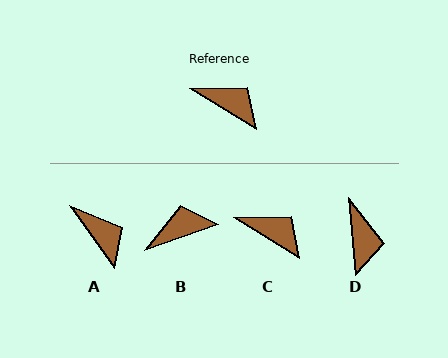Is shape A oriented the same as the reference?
No, it is off by about 23 degrees.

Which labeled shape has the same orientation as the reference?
C.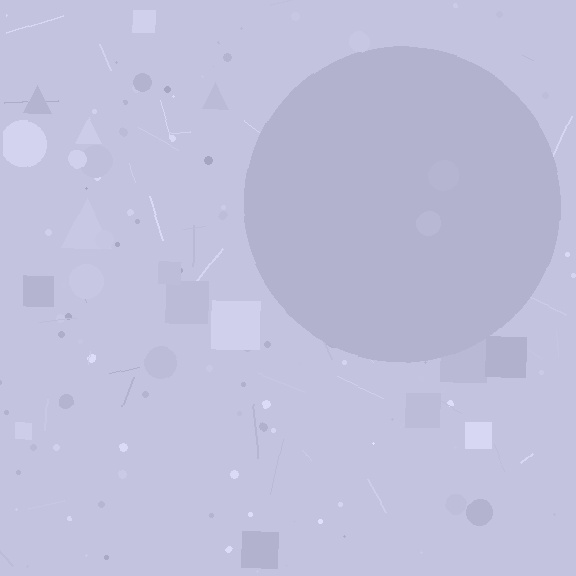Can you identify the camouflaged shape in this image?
The camouflaged shape is a circle.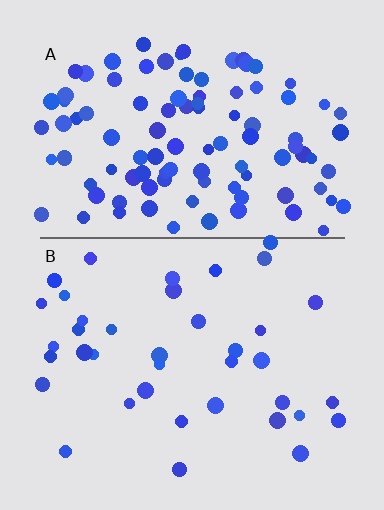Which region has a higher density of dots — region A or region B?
A (the top).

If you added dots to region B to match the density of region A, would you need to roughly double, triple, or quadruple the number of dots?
Approximately triple.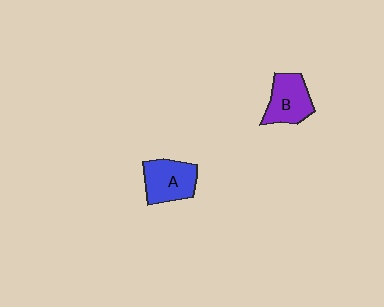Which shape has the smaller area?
Shape B (purple).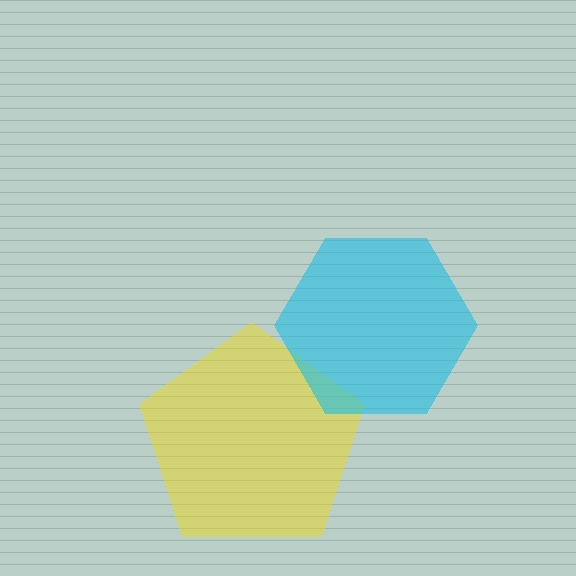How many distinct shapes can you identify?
There are 2 distinct shapes: a yellow pentagon, a cyan hexagon.